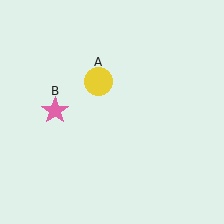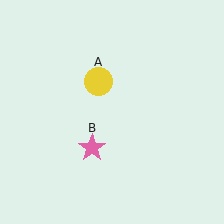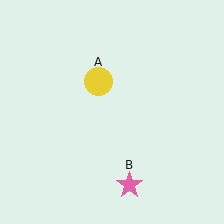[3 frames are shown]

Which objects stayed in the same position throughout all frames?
Yellow circle (object A) remained stationary.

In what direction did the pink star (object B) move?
The pink star (object B) moved down and to the right.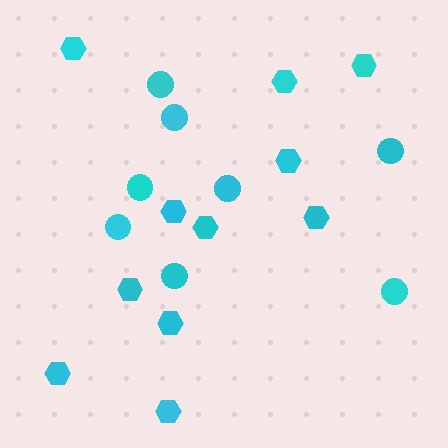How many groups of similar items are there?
There are 2 groups: one group of hexagons (11) and one group of circles (8).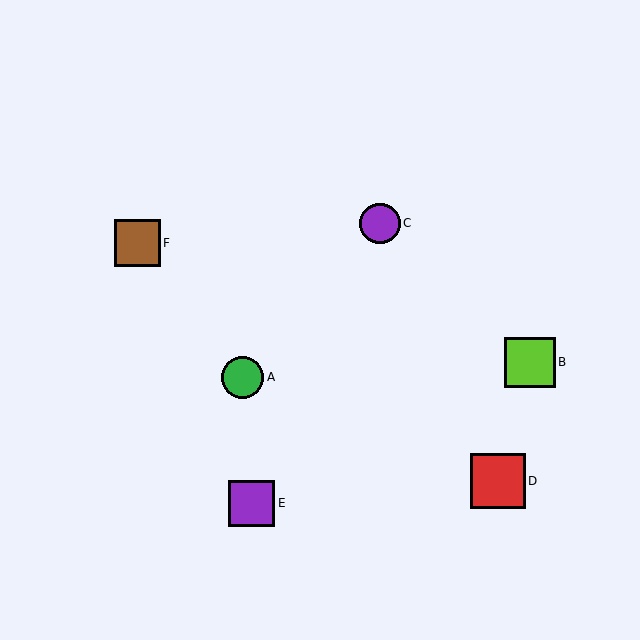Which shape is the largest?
The red square (labeled D) is the largest.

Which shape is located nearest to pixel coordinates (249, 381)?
The green circle (labeled A) at (243, 377) is nearest to that location.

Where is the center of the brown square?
The center of the brown square is at (137, 243).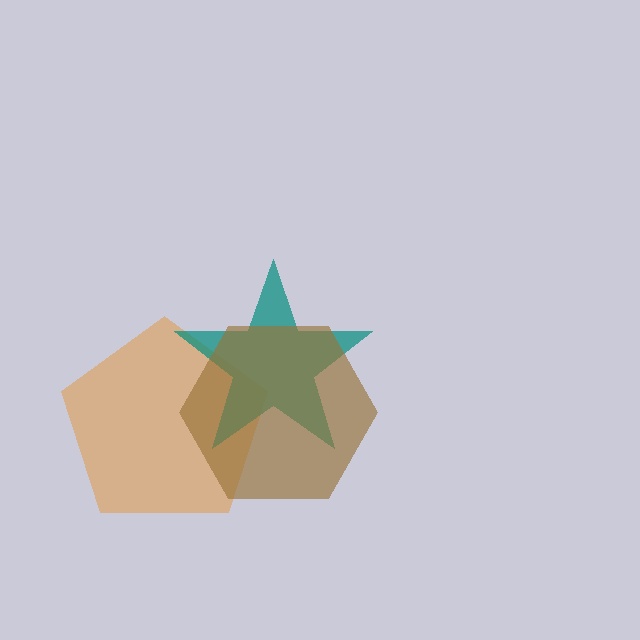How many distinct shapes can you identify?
There are 3 distinct shapes: an orange pentagon, a teal star, a brown hexagon.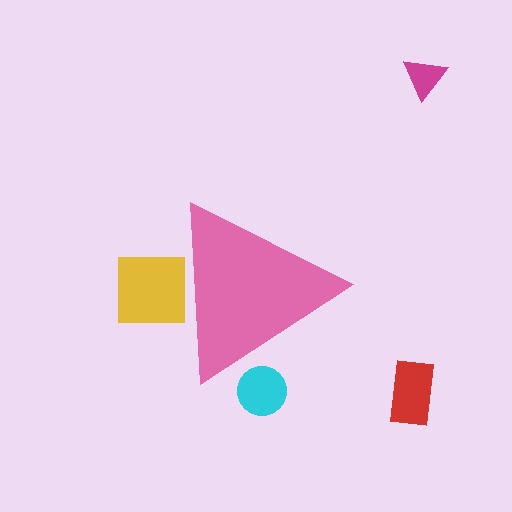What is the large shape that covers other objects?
A pink triangle.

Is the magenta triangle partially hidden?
No, the magenta triangle is fully visible.